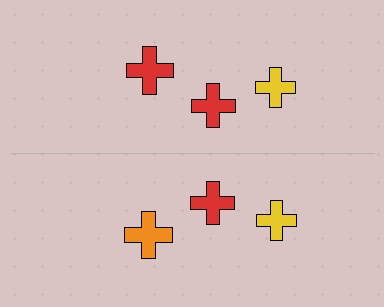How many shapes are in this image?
There are 6 shapes in this image.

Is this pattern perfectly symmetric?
No, the pattern is not perfectly symmetric. The orange cross on the bottom side breaks the symmetry — its mirror counterpart is red.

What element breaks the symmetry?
The orange cross on the bottom side breaks the symmetry — its mirror counterpart is red.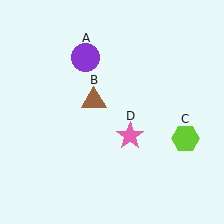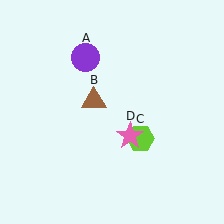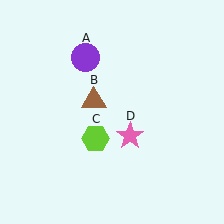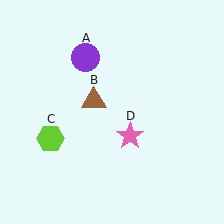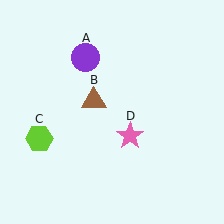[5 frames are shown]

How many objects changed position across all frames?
1 object changed position: lime hexagon (object C).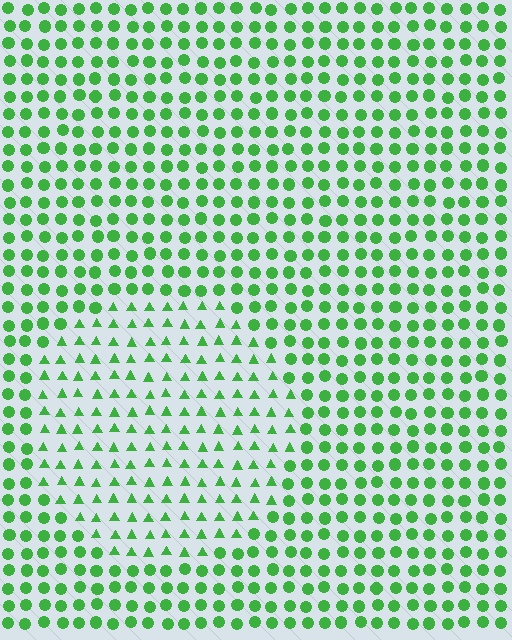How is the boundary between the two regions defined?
The boundary is defined by a change in element shape: triangles inside vs. circles outside. All elements share the same color and spacing.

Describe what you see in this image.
The image is filled with small green elements arranged in a uniform grid. A circle-shaped region contains triangles, while the surrounding area contains circles. The boundary is defined purely by the change in element shape.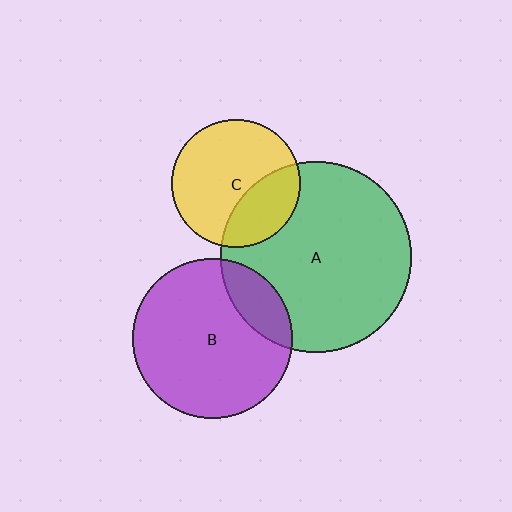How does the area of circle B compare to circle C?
Approximately 1.5 times.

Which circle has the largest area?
Circle A (green).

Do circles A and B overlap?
Yes.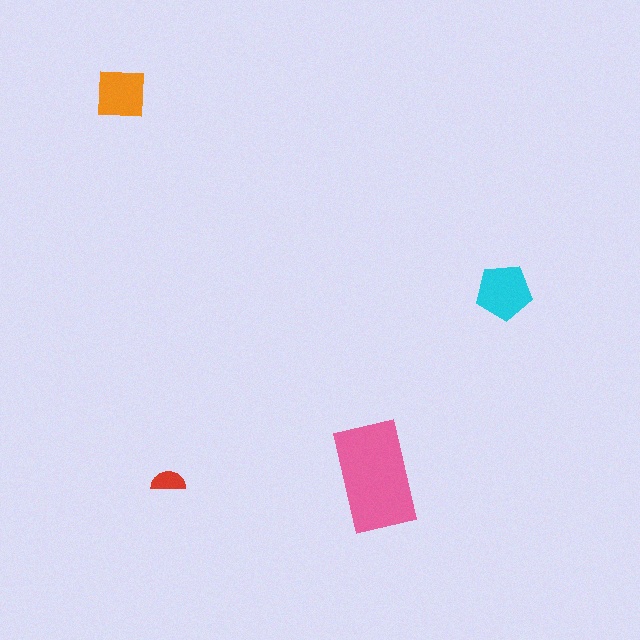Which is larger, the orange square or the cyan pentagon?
The cyan pentagon.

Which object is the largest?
The pink rectangle.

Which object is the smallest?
The red semicircle.